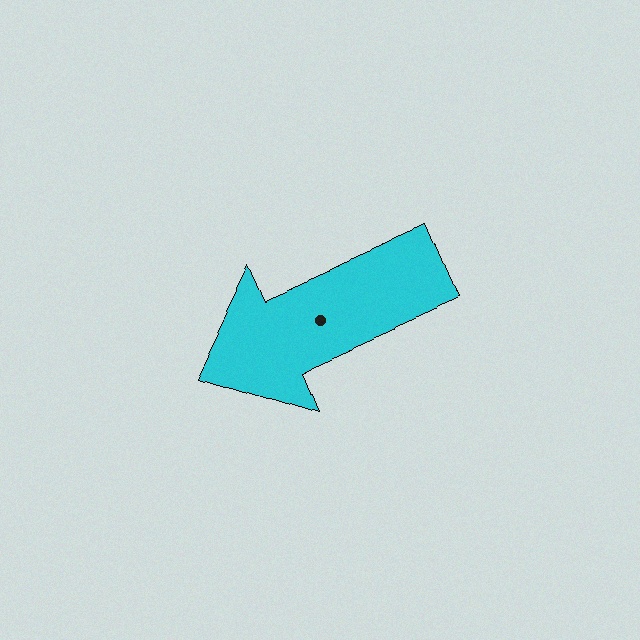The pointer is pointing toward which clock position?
Roughly 8 o'clock.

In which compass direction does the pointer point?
Southwest.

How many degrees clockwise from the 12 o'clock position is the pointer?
Approximately 246 degrees.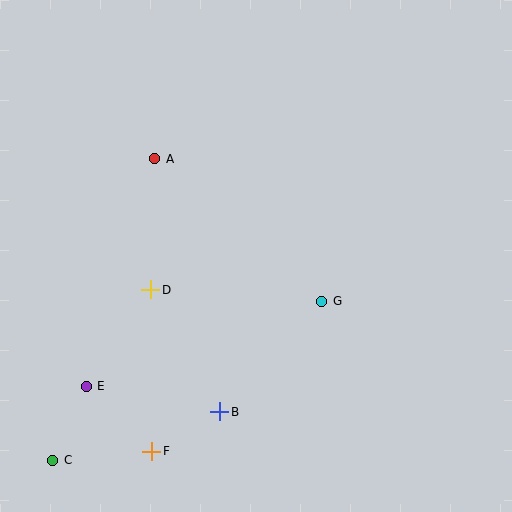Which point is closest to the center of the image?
Point G at (322, 301) is closest to the center.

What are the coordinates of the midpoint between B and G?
The midpoint between B and G is at (271, 357).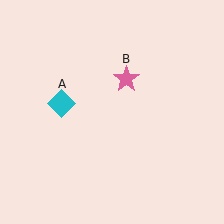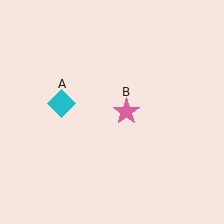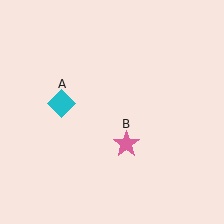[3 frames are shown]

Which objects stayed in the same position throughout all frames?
Cyan diamond (object A) remained stationary.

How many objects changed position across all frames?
1 object changed position: pink star (object B).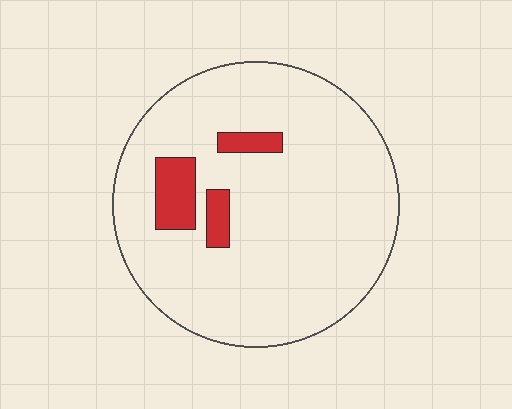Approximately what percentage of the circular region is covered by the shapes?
Approximately 10%.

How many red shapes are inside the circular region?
3.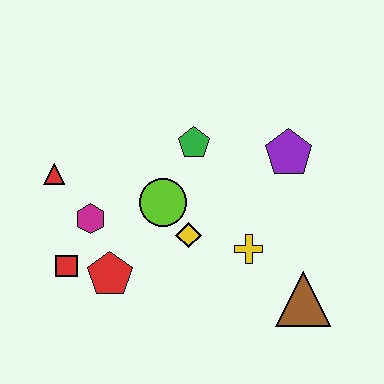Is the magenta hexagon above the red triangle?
No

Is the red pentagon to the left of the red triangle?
No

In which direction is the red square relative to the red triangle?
The red square is below the red triangle.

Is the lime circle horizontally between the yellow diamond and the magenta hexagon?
Yes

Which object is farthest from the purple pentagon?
The red square is farthest from the purple pentagon.